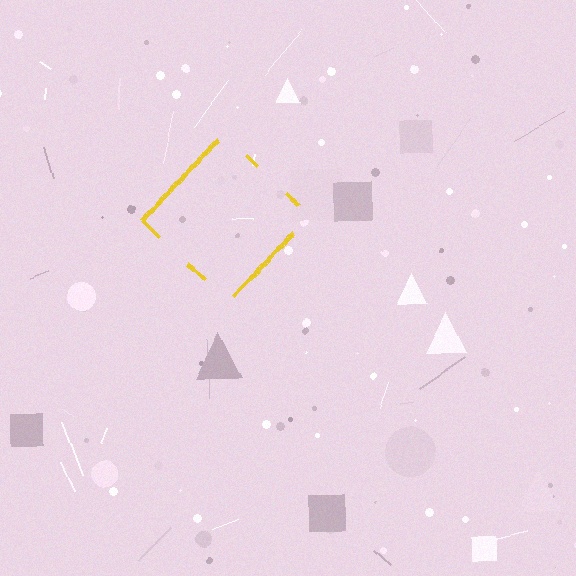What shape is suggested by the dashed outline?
The dashed outline suggests a diamond.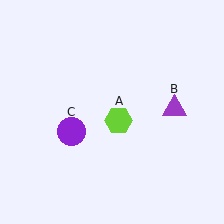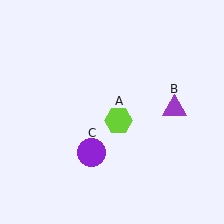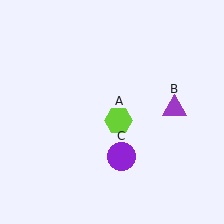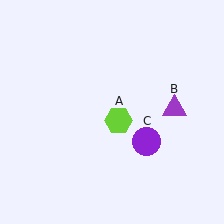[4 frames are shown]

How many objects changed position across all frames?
1 object changed position: purple circle (object C).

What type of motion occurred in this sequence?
The purple circle (object C) rotated counterclockwise around the center of the scene.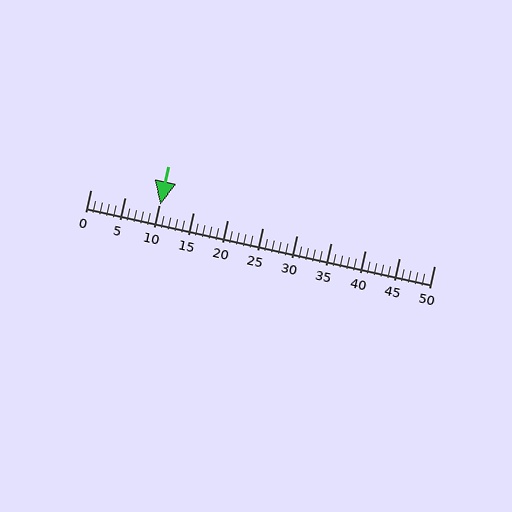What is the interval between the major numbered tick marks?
The major tick marks are spaced 5 units apart.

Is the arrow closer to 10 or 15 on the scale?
The arrow is closer to 10.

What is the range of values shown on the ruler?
The ruler shows values from 0 to 50.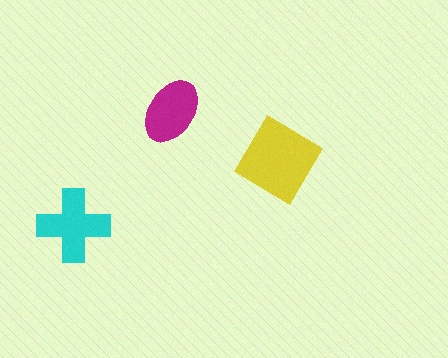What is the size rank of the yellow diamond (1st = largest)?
1st.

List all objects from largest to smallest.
The yellow diamond, the cyan cross, the magenta ellipse.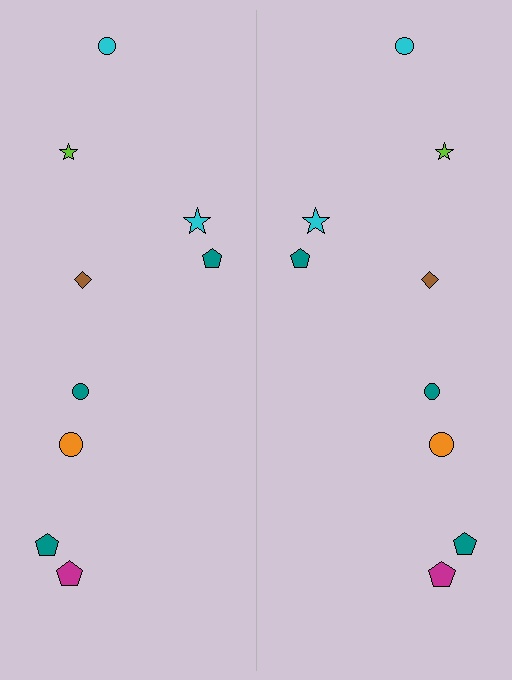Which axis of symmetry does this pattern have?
The pattern has a vertical axis of symmetry running through the center of the image.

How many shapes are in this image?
There are 18 shapes in this image.